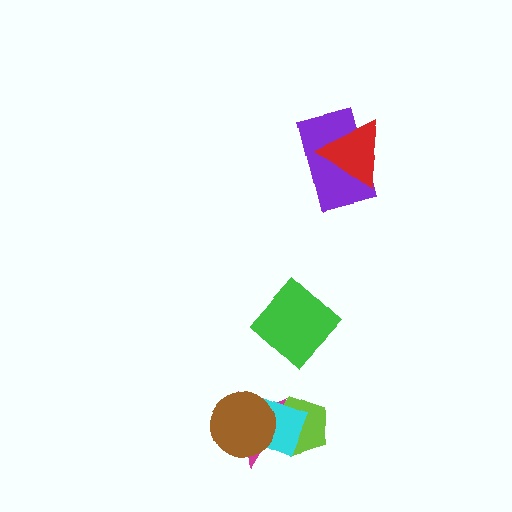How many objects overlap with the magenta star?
3 objects overlap with the magenta star.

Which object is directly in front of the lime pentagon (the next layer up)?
The magenta star is directly in front of the lime pentagon.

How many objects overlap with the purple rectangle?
1 object overlaps with the purple rectangle.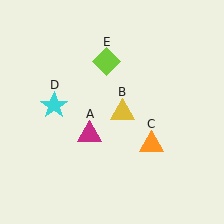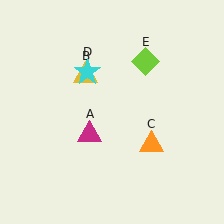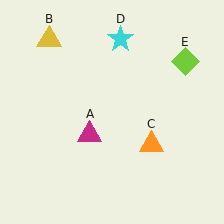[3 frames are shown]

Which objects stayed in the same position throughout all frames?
Magenta triangle (object A) and orange triangle (object C) remained stationary.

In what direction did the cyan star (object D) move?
The cyan star (object D) moved up and to the right.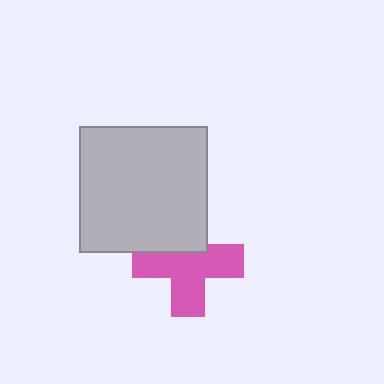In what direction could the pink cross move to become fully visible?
The pink cross could move down. That would shift it out from behind the light gray rectangle entirely.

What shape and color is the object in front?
The object in front is a light gray rectangle.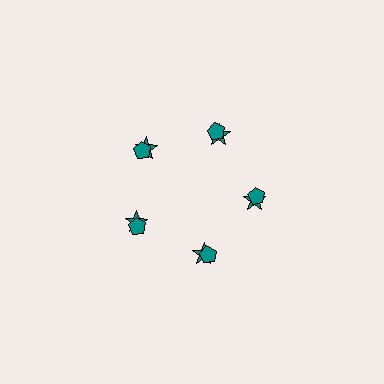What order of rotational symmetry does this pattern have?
This pattern has 5-fold rotational symmetry.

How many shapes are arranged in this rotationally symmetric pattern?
There are 10 shapes, arranged in 5 groups of 2.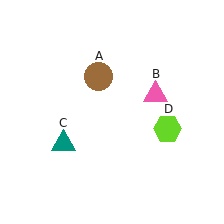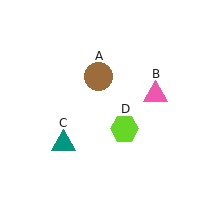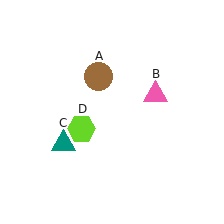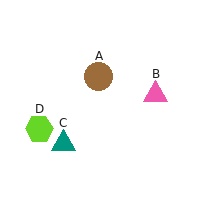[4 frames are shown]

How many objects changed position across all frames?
1 object changed position: lime hexagon (object D).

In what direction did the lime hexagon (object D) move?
The lime hexagon (object D) moved left.